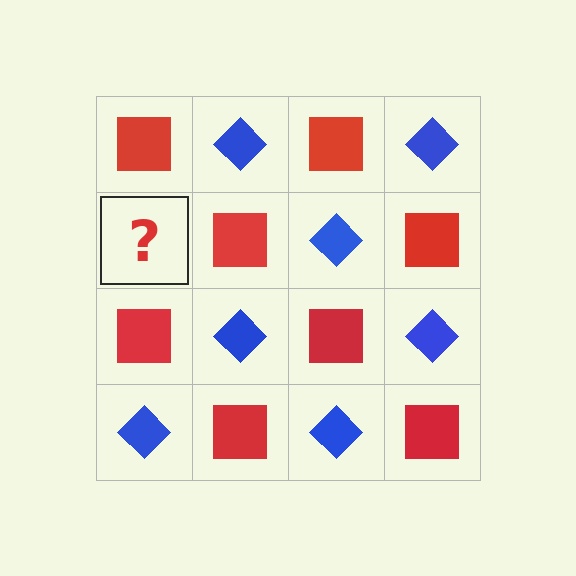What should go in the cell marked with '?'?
The missing cell should contain a blue diamond.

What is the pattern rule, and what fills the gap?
The rule is that it alternates red square and blue diamond in a checkerboard pattern. The gap should be filled with a blue diamond.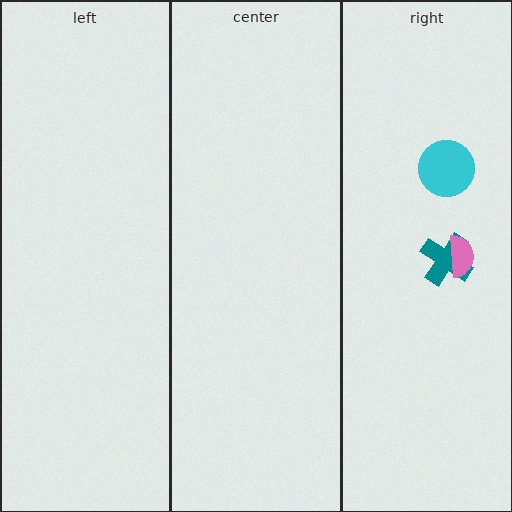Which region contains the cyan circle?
The right region.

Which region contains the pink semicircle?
The right region.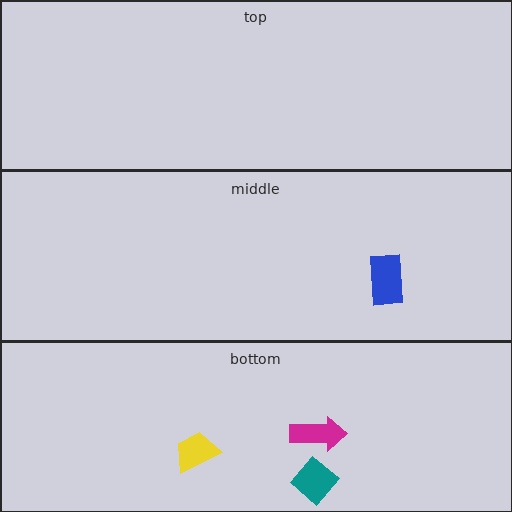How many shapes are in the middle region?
1.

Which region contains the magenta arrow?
The bottom region.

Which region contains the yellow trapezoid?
The bottom region.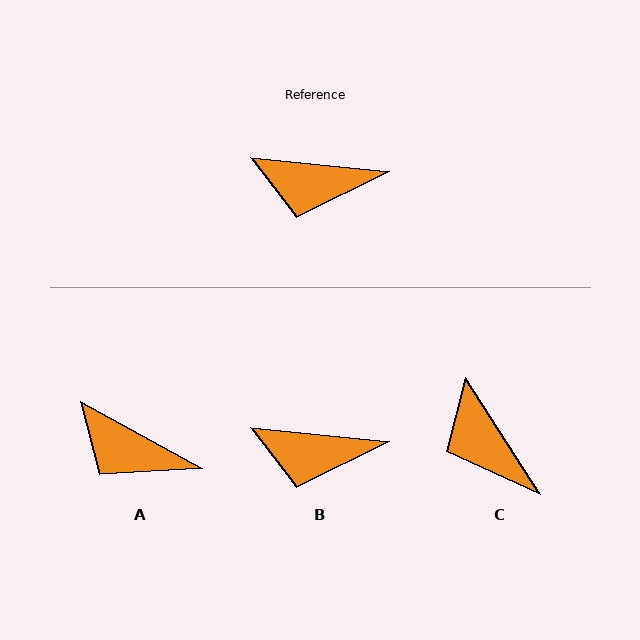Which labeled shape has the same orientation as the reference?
B.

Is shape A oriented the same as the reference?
No, it is off by about 23 degrees.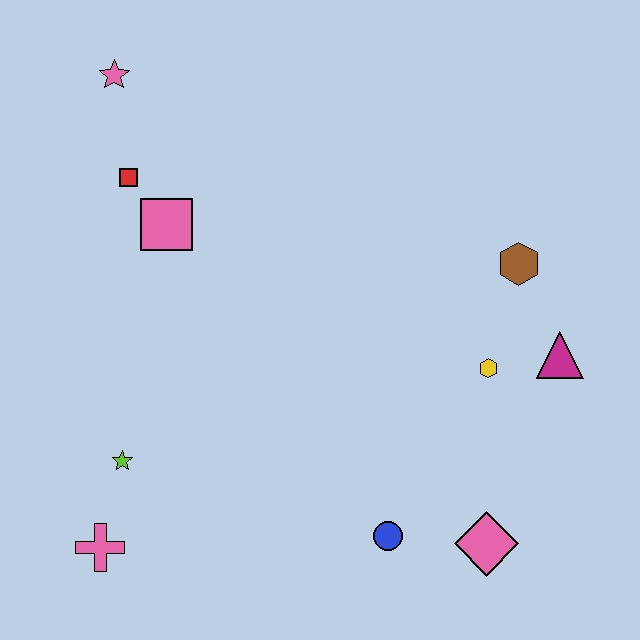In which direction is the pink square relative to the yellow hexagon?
The pink square is to the left of the yellow hexagon.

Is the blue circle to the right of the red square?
Yes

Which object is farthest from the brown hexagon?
The pink cross is farthest from the brown hexagon.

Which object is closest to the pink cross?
The lime star is closest to the pink cross.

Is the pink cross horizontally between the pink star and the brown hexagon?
No